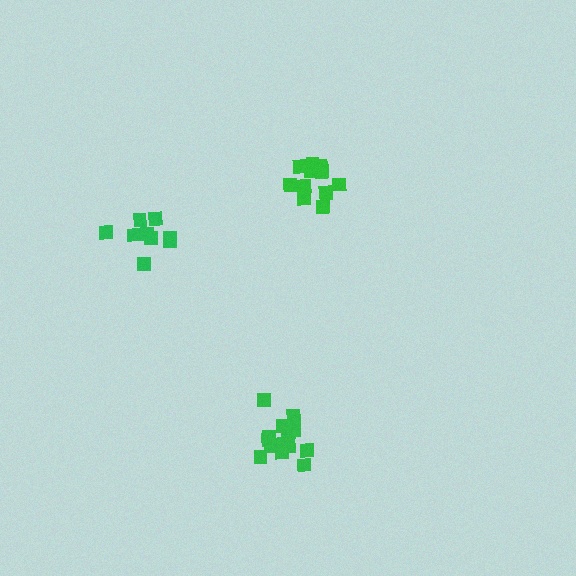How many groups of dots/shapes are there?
There are 3 groups.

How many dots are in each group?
Group 1: 15 dots, Group 2: 13 dots, Group 3: 9 dots (37 total).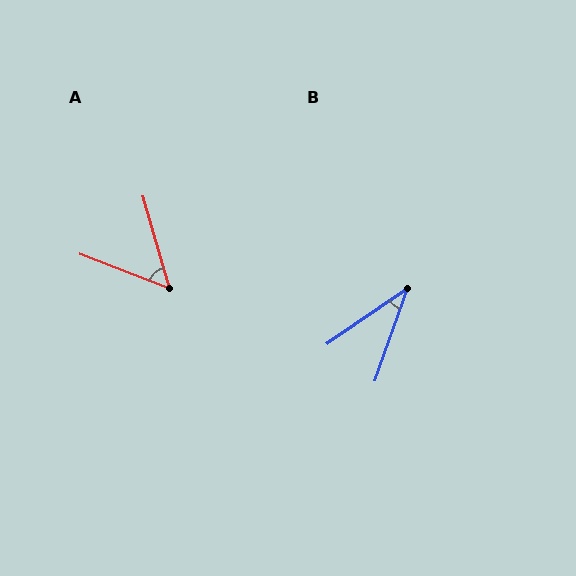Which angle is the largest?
A, at approximately 53 degrees.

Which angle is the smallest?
B, at approximately 36 degrees.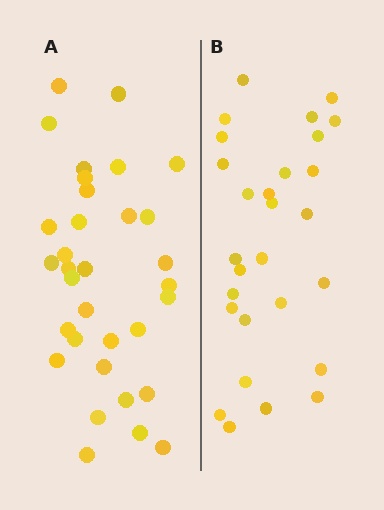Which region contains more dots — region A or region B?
Region A (the left region) has more dots.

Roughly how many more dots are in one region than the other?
Region A has about 5 more dots than region B.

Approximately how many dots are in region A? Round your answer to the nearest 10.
About 30 dots. (The exact count is 33, which rounds to 30.)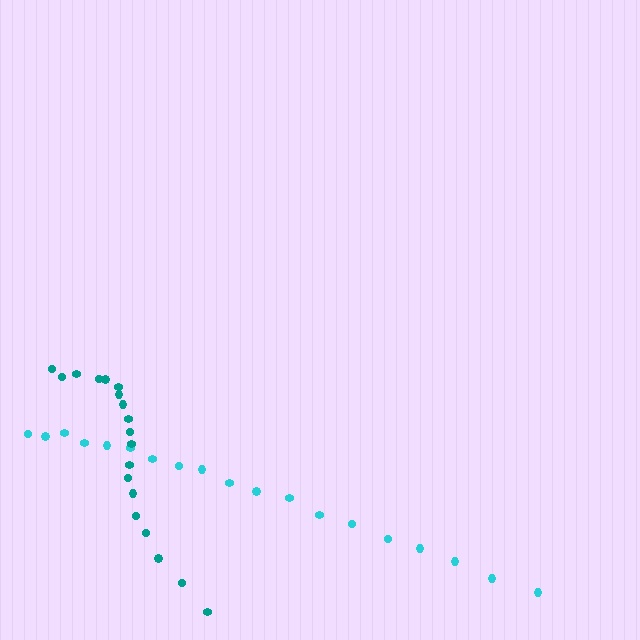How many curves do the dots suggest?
There are 2 distinct paths.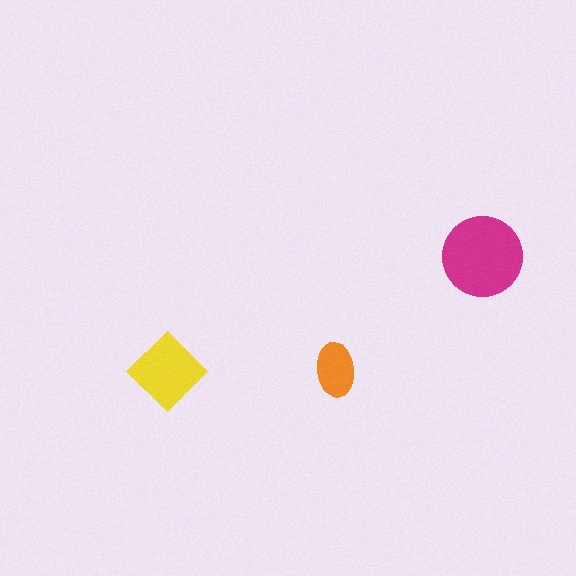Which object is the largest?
The magenta circle.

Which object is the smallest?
The orange ellipse.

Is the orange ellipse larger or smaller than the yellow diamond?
Smaller.